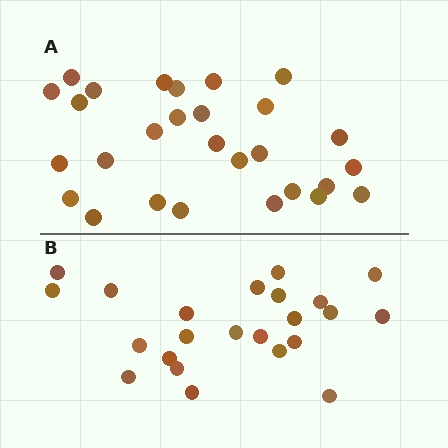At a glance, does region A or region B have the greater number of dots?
Region A (the top region) has more dots.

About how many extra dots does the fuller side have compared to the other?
Region A has about 5 more dots than region B.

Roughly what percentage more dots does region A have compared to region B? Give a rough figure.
About 20% more.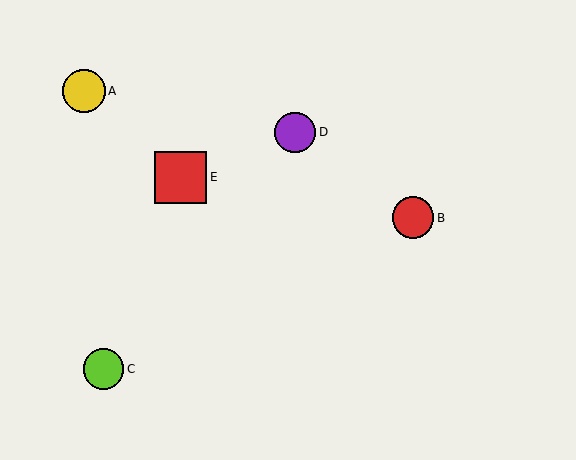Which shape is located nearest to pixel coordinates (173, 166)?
The red square (labeled E) at (181, 177) is nearest to that location.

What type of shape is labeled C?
Shape C is a lime circle.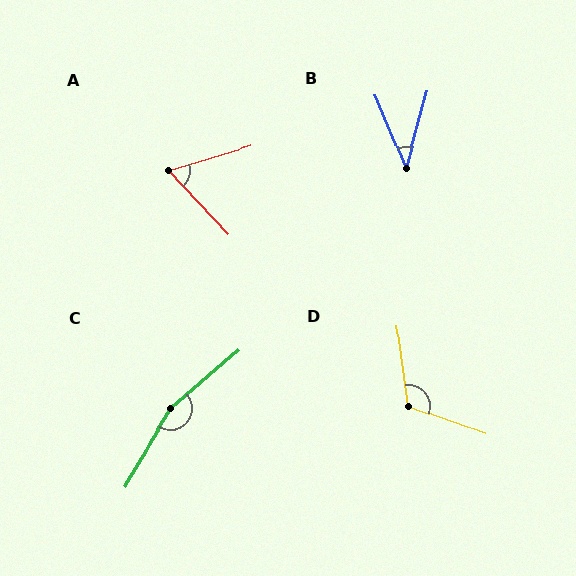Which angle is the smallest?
B, at approximately 38 degrees.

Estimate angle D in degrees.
Approximately 117 degrees.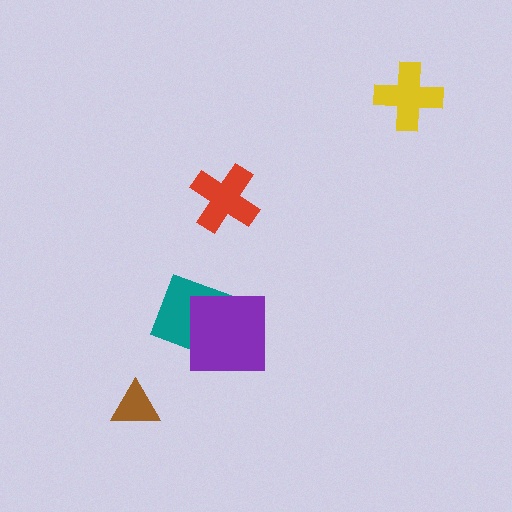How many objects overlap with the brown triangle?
0 objects overlap with the brown triangle.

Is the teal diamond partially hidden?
Yes, it is partially covered by another shape.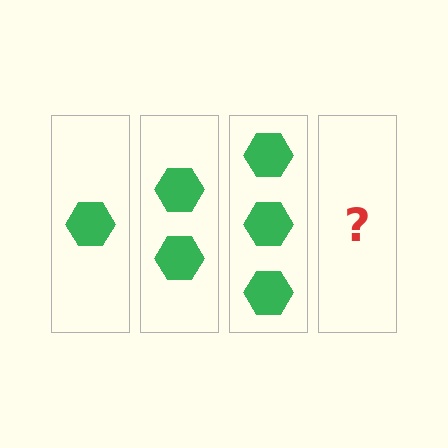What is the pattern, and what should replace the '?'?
The pattern is that each step adds one more hexagon. The '?' should be 4 hexagons.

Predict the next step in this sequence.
The next step is 4 hexagons.